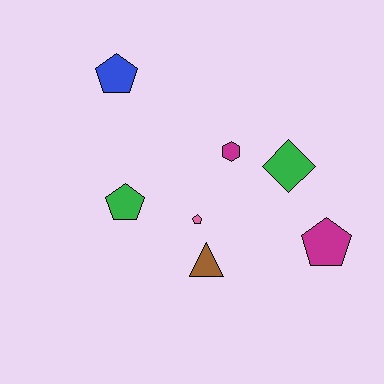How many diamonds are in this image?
There is 1 diamond.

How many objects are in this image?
There are 7 objects.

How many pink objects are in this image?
There is 1 pink object.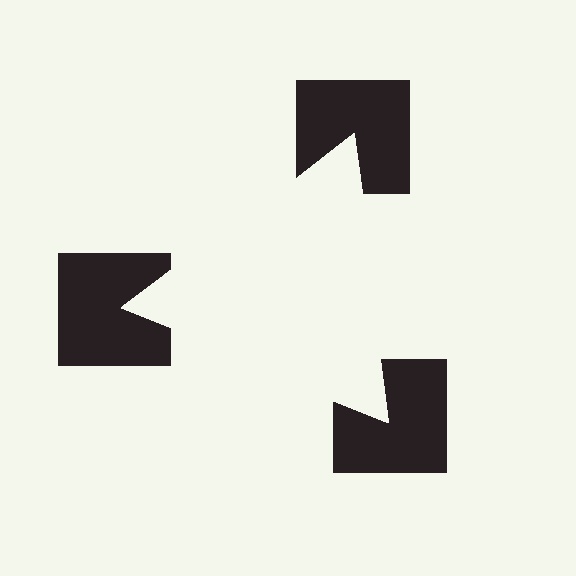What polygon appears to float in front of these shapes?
An illusory triangle — its edges are inferred from the aligned wedge cuts in the notched squares, not physically drawn.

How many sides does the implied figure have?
3 sides.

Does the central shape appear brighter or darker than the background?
It typically appears slightly brighter than the background, even though no actual brightness change is drawn.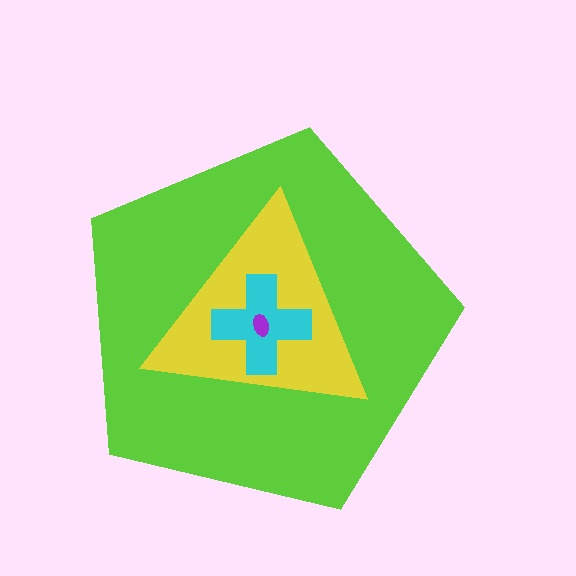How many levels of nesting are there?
4.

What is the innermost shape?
The purple ellipse.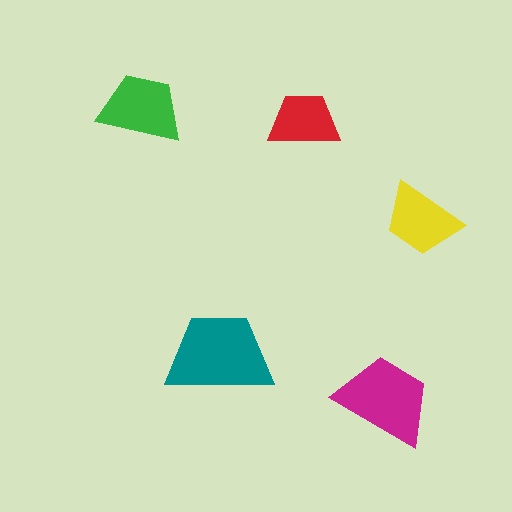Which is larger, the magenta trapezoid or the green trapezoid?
The magenta one.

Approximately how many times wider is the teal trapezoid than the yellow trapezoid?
About 1.5 times wider.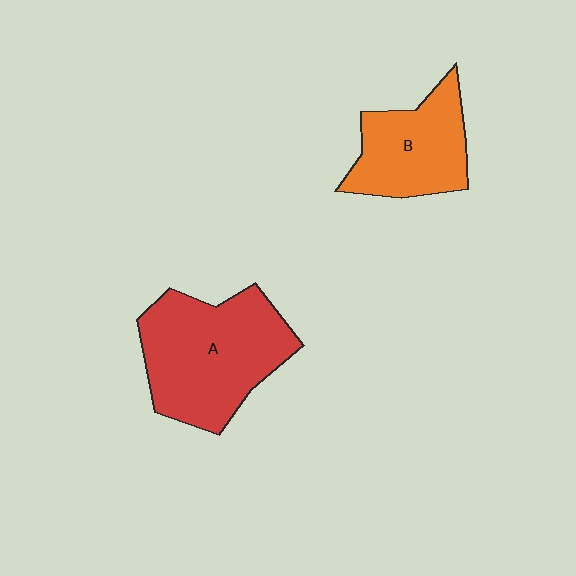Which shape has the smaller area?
Shape B (orange).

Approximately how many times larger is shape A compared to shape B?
Approximately 1.5 times.